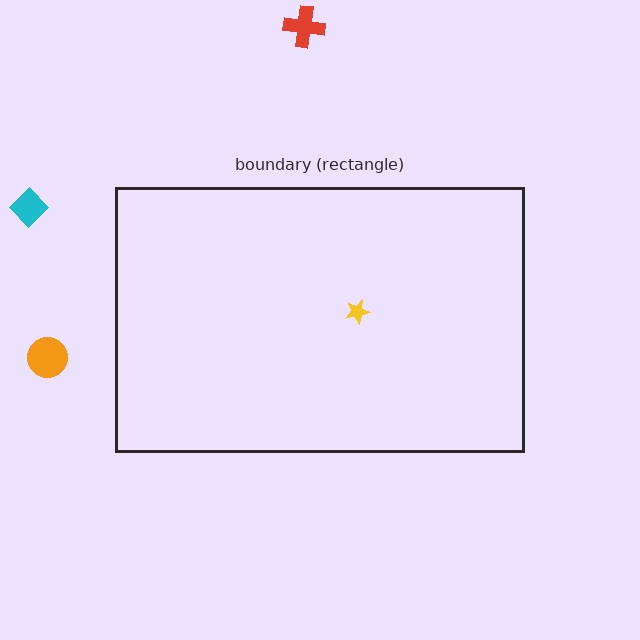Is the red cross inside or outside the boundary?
Outside.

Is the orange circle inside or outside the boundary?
Outside.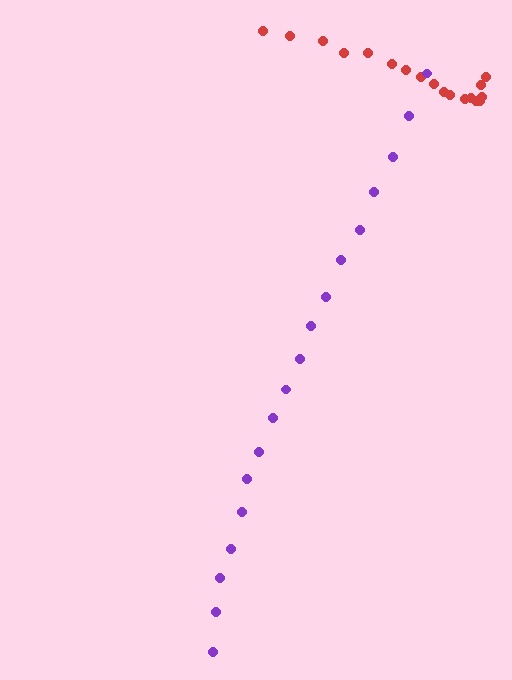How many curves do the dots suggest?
There are 2 distinct paths.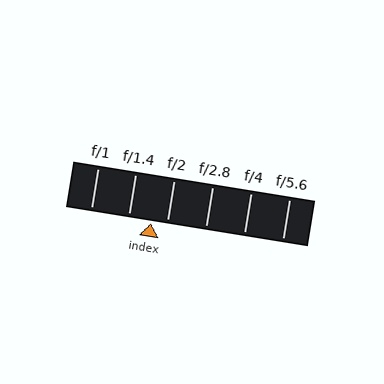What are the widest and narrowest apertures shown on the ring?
The widest aperture shown is f/1 and the narrowest is f/5.6.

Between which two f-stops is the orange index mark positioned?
The index mark is between f/1.4 and f/2.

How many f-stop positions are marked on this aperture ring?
There are 6 f-stop positions marked.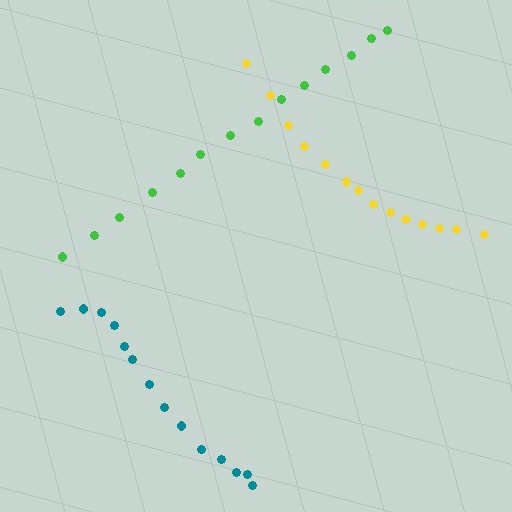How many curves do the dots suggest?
There are 3 distinct paths.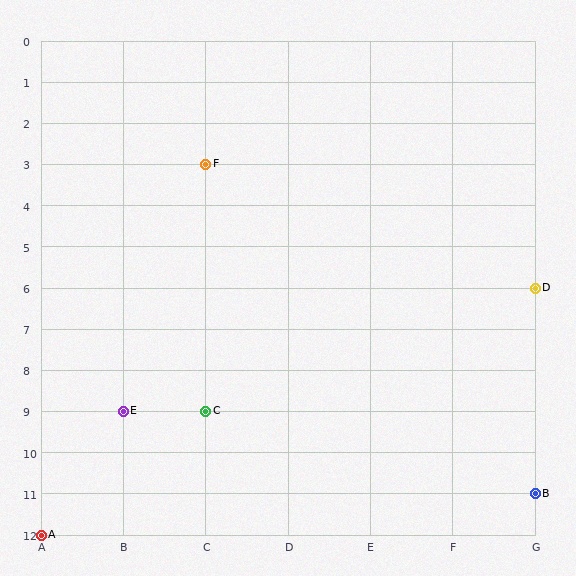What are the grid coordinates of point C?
Point C is at grid coordinates (C, 9).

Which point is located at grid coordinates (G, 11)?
Point B is at (G, 11).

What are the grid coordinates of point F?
Point F is at grid coordinates (C, 3).